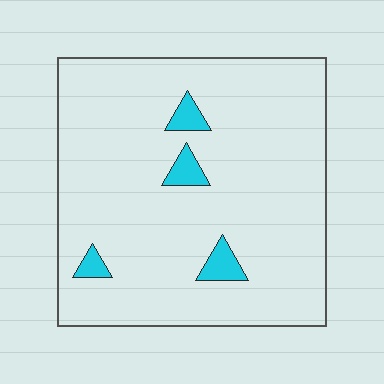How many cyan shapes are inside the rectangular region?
4.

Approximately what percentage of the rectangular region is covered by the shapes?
Approximately 5%.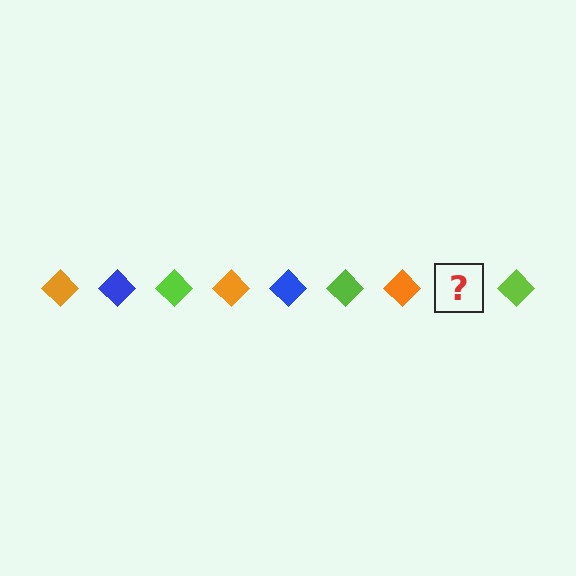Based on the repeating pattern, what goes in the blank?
The blank should be a blue diamond.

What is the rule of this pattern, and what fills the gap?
The rule is that the pattern cycles through orange, blue, lime diamonds. The gap should be filled with a blue diamond.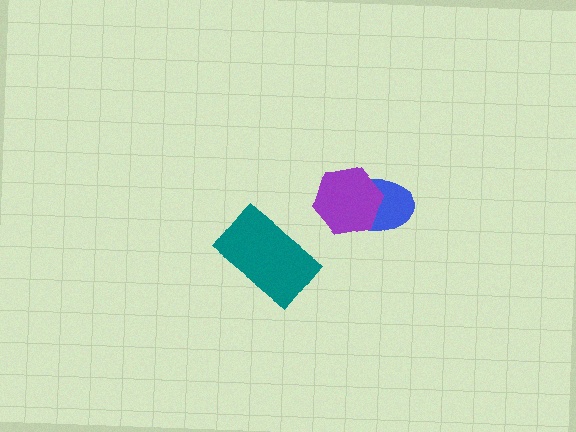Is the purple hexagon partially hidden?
No, no other shape covers it.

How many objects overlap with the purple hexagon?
1 object overlaps with the purple hexagon.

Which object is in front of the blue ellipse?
The purple hexagon is in front of the blue ellipse.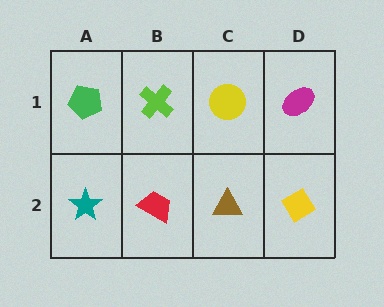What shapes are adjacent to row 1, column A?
A teal star (row 2, column A), a lime cross (row 1, column B).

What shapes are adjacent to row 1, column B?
A red trapezoid (row 2, column B), a green pentagon (row 1, column A), a yellow circle (row 1, column C).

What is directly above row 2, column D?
A magenta ellipse.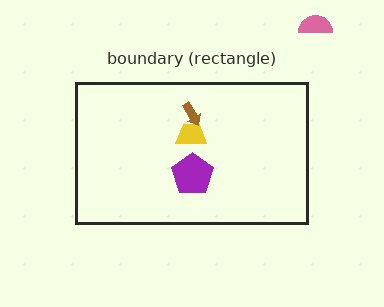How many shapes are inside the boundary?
3 inside, 1 outside.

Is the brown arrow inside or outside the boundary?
Inside.